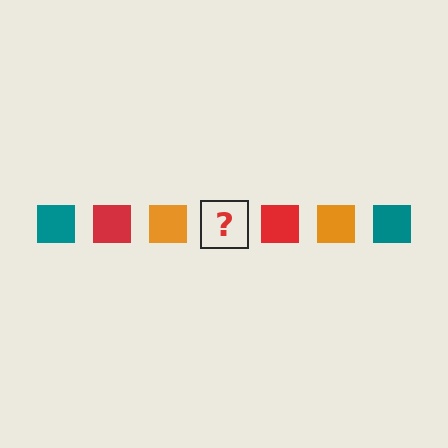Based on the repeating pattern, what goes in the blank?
The blank should be a teal square.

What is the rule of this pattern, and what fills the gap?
The rule is that the pattern cycles through teal, red, orange squares. The gap should be filled with a teal square.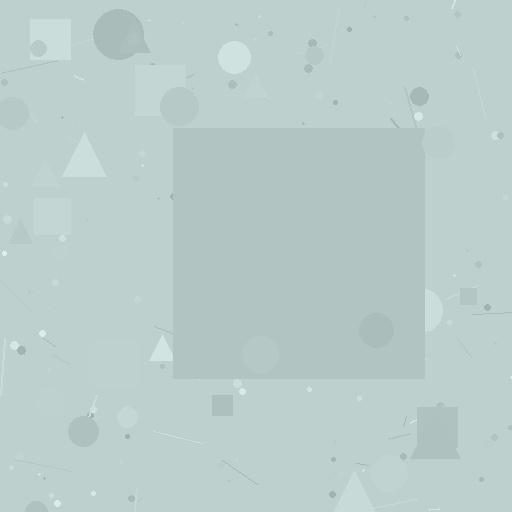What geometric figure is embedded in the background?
A square is embedded in the background.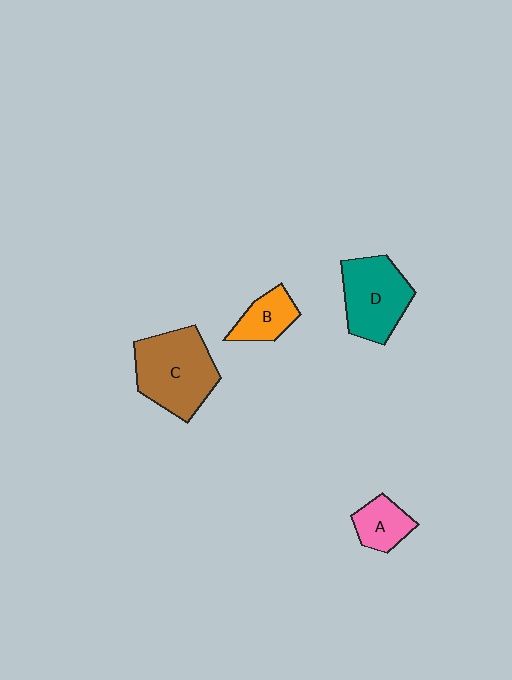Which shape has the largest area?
Shape C (brown).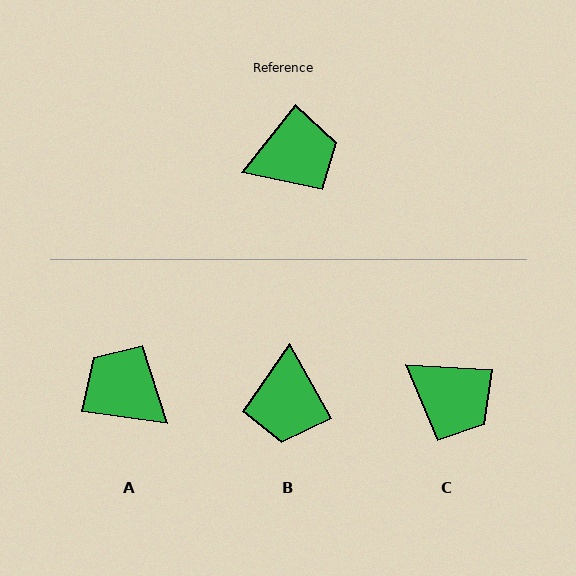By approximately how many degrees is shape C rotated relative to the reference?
Approximately 55 degrees clockwise.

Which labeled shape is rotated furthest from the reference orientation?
A, about 120 degrees away.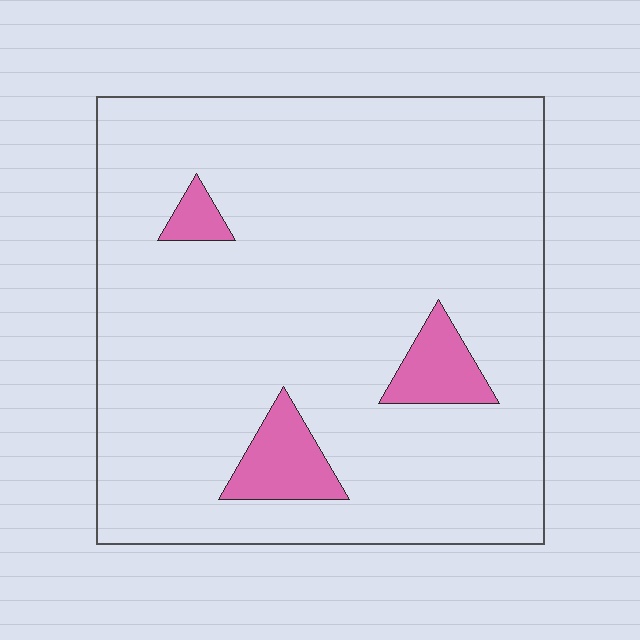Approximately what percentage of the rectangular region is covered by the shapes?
Approximately 10%.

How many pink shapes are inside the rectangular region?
3.